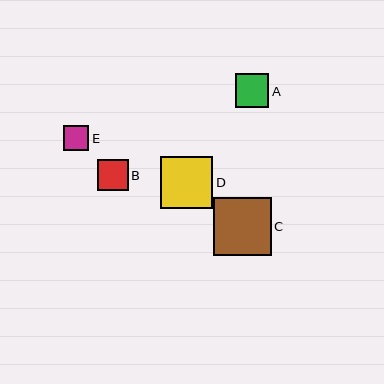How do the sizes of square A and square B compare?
Square A and square B are approximately the same size.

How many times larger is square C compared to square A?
Square C is approximately 1.7 times the size of square A.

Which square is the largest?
Square C is the largest with a size of approximately 58 pixels.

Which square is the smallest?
Square E is the smallest with a size of approximately 26 pixels.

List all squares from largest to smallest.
From largest to smallest: C, D, A, B, E.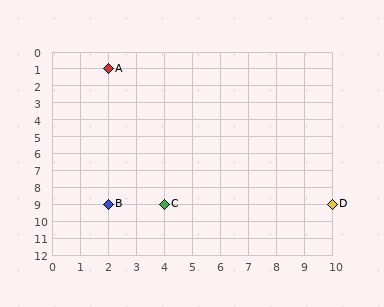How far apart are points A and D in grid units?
Points A and D are 8 columns and 8 rows apart (about 11.3 grid units diagonally).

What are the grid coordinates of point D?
Point D is at grid coordinates (10, 9).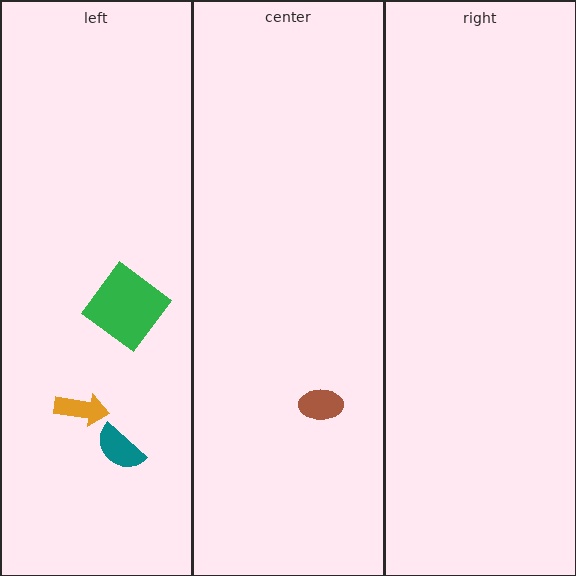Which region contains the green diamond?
The left region.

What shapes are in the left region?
The teal semicircle, the green diamond, the orange arrow.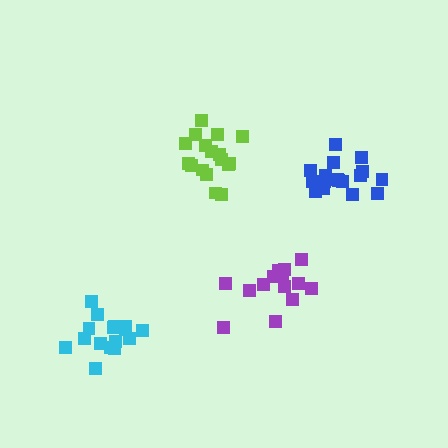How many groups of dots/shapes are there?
There are 4 groups.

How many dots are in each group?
Group 1: 17 dots, Group 2: 16 dots, Group 3: 17 dots, Group 4: 14 dots (64 total).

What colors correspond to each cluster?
The clusters are colored: blue, cyan, lime, purple.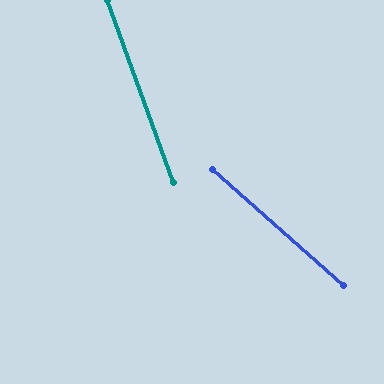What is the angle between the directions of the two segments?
Approximately 28 degrees.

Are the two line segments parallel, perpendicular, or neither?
Neither parallel nor perpendicular — they differ by about 28°.